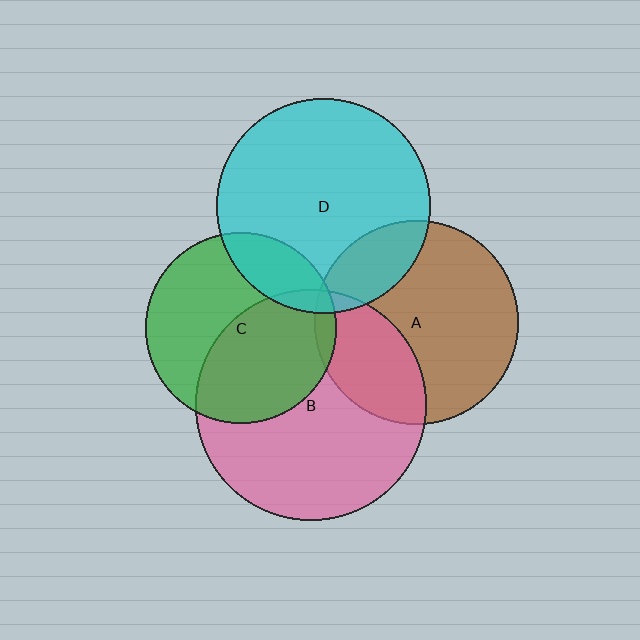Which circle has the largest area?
Circle B (pink).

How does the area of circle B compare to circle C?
Approximately 1.5 times.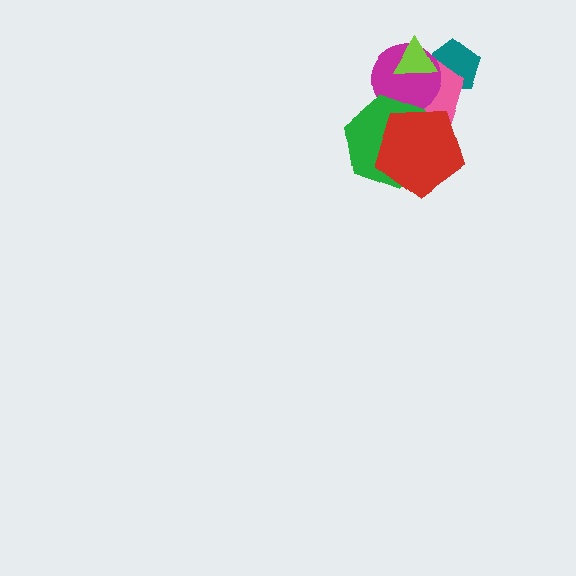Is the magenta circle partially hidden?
Yes, it is partially covered by another shape.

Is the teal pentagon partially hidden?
Yes, it is partially covered by another shape.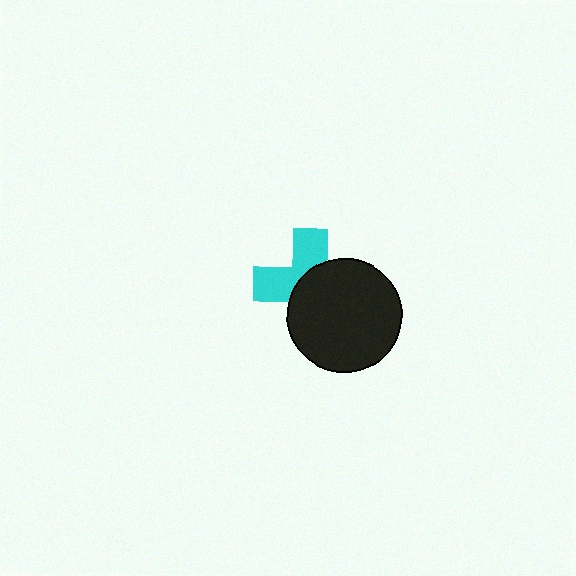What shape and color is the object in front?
The object in front is a black circle.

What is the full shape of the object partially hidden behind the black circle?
The partially hidden object is a cyan cross.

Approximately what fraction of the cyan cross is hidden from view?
Roughly 57% of the cyan cross is hidden behind the black circle.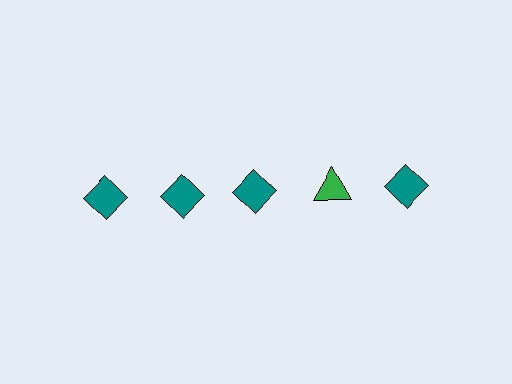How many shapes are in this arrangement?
There are 5 shapes arranged in a grid pattern.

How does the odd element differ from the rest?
It differs in both color (green instead of teal) and shape (triangle instead of diamond).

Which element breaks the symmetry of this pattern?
The green triangle in the top row, second from right column breaks the symmetry. All other shapes are teal diamonds.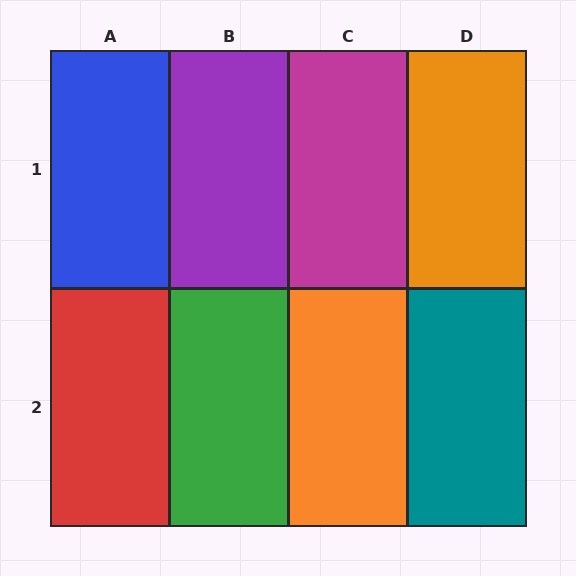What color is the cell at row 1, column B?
Purple.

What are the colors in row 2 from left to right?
Red, green, orange, teal.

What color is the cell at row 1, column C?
Magenta.